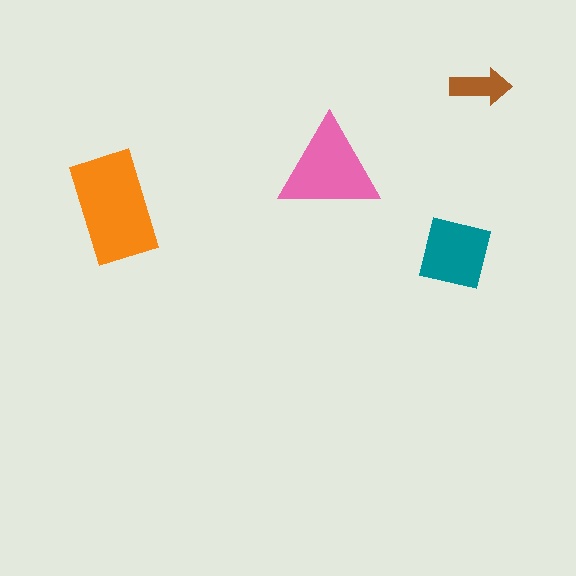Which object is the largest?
The orange rectangle.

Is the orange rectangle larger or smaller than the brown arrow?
Larger.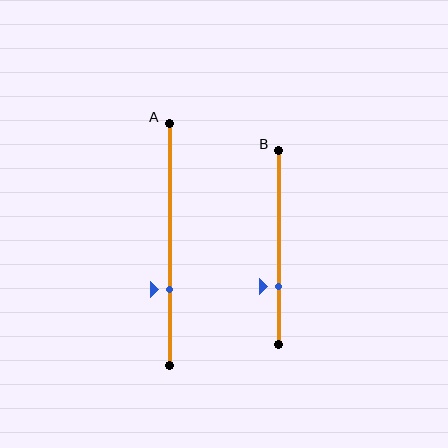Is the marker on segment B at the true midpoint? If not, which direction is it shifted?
No, the marker on segment B is shifted downward by about 20% of the segment length.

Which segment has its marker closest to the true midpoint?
Segment A has its marker closest to the true midpoint.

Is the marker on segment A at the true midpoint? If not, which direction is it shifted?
No, the marker on segment A is shifted downward by about 19% of the segment length.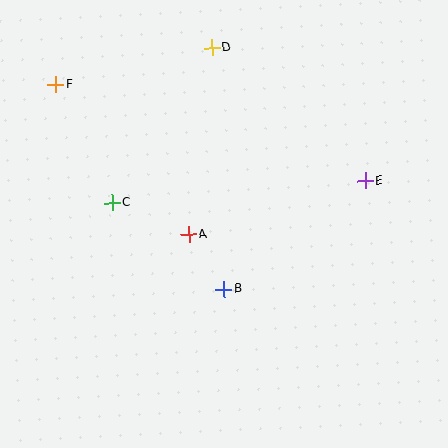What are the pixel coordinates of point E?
Point E is at (365, 181).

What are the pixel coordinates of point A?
Point A is at (189, 235).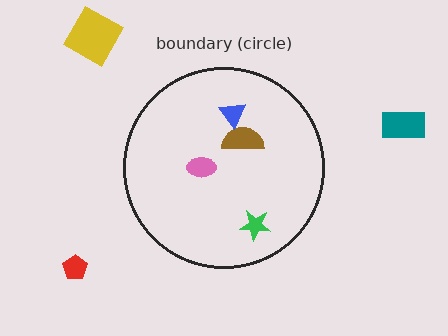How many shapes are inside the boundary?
4 inside, 3 outside.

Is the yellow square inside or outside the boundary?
Outside.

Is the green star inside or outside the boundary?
Inside.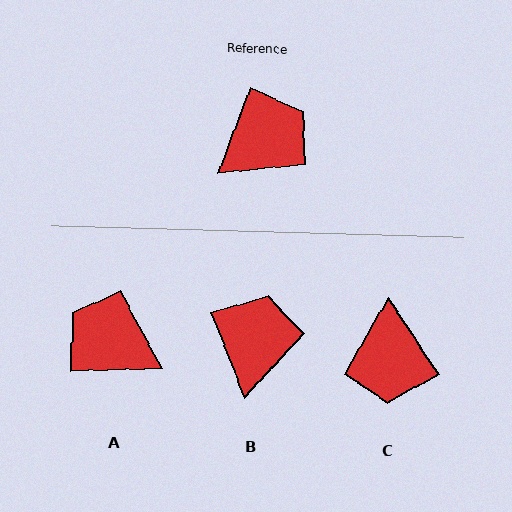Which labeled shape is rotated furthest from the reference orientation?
C, about 126 degrees away.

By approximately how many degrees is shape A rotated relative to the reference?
Approximately 113 degrees counter-clockwise.